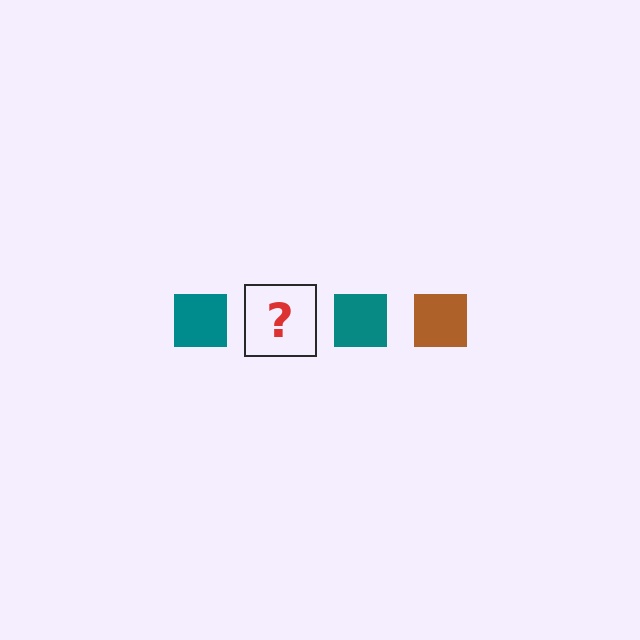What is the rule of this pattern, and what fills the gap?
The rule is that the pattern cycles through teal, brown squares. The gap should be filled with a brown square.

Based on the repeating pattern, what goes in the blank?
The blank should be a brown square.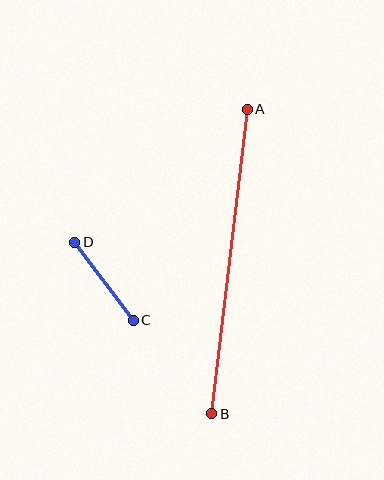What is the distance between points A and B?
The distance is approximately 306 pixels.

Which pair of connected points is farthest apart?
Points A and B are farthest apart.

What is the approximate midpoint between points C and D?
The midpoint is at approximately (104, 281) pixels.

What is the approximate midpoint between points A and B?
The midpoint is at approximately (229, 261) pixels.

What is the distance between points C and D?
The distance is approximately 98 pixels.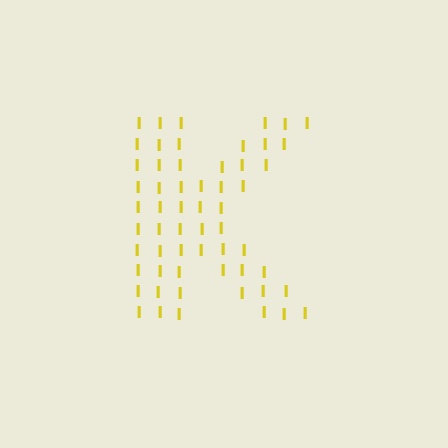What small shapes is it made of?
It is made of small letter I's.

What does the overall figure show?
The overall figure shows the letter K.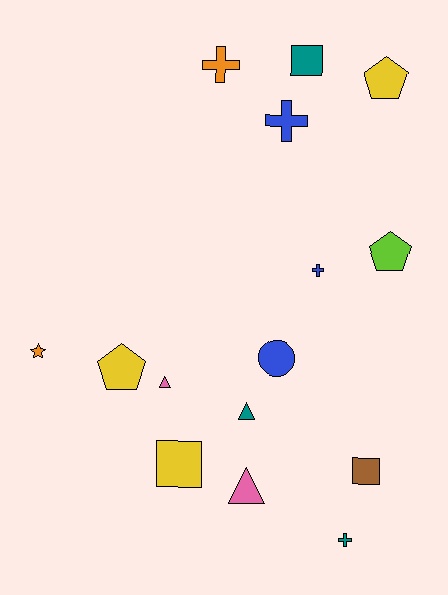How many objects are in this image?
There are 15 objects.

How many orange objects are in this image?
There are 2 orange objects.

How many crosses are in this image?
There are 4 crosses.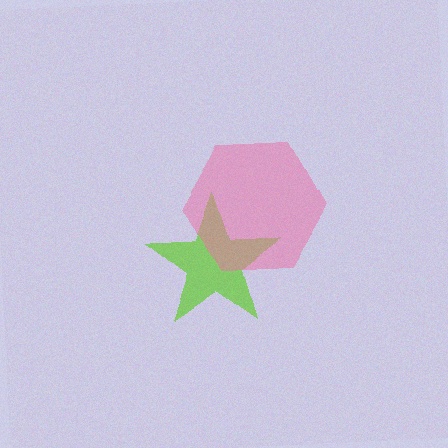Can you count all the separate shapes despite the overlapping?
Yes, there are 2 separate shapes.